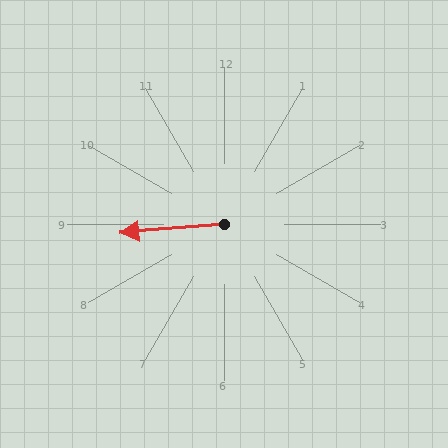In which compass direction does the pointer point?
West.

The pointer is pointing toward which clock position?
Roughly 9 o'clock.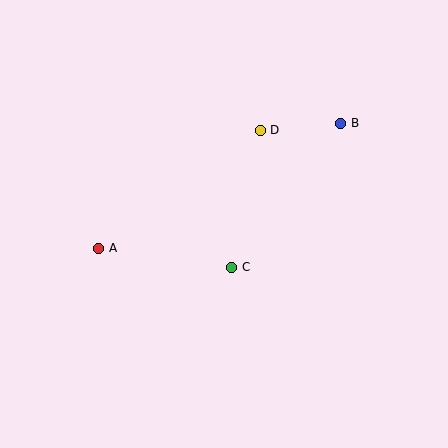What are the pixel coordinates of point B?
Point B is at (341, 123).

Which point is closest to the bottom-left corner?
Point A is closest to the bottom-left corner.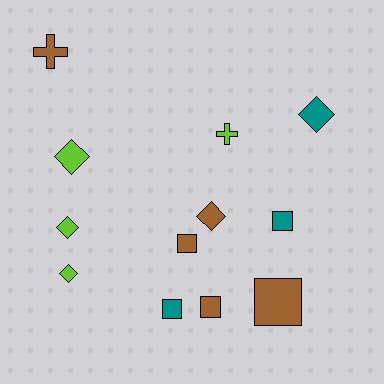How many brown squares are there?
There are 3 brown squares.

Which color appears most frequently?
Brown, with 5 objects.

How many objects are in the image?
There are 12 objects.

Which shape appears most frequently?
Square, with 5 objects.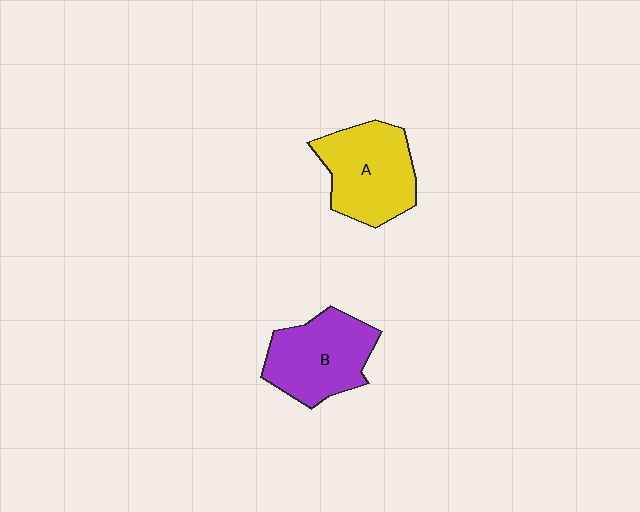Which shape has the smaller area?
Shape B (purple).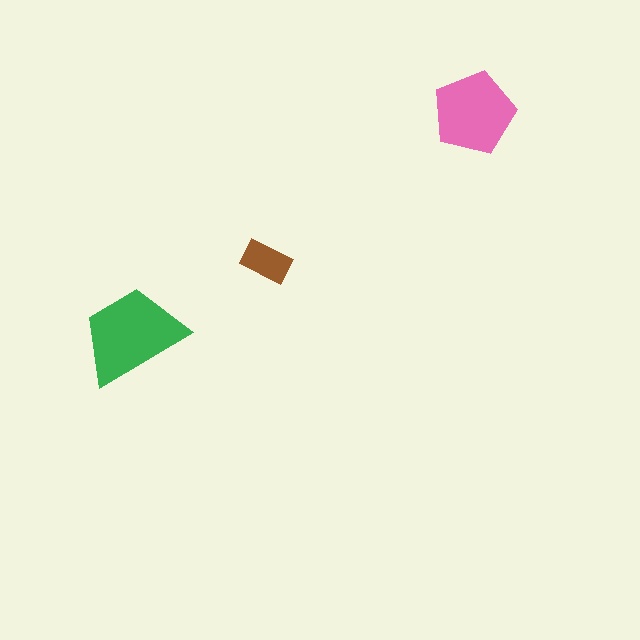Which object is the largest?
The green trapezoid.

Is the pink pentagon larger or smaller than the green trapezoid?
Smaller.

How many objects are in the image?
There are 3 objects in the image.